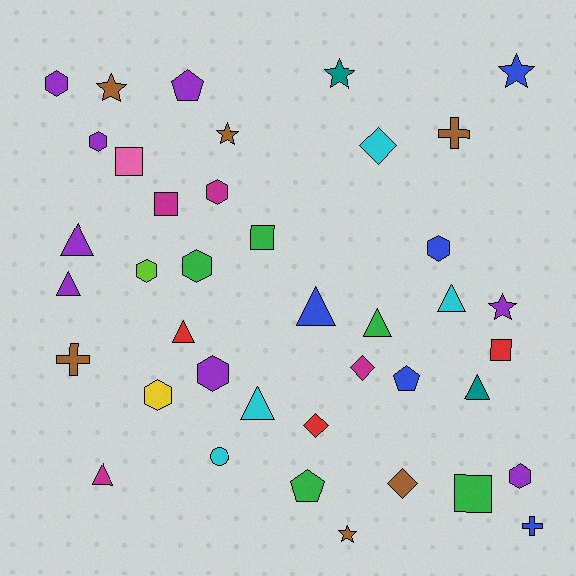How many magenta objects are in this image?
There are 4 magenta objects.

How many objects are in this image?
There are 40 objects.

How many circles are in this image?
There is 1 circle.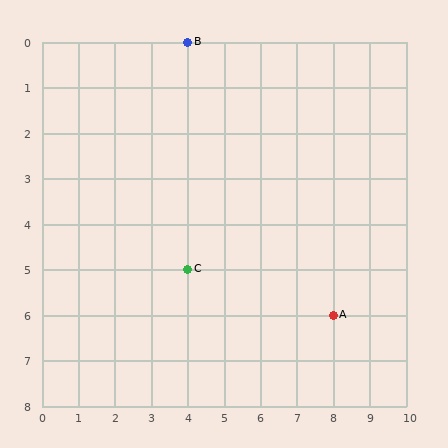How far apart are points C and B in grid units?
Points C and B are 5 rows apart.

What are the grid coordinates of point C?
Point C is at grid coordinates (4, 5).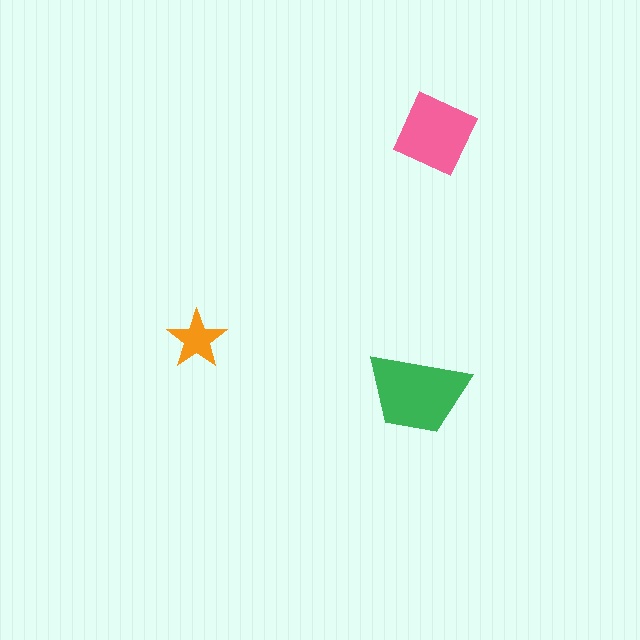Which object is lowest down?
The green trapezoid is bottommost.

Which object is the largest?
The green trapezoid.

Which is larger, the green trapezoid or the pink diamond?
The green trapezoid.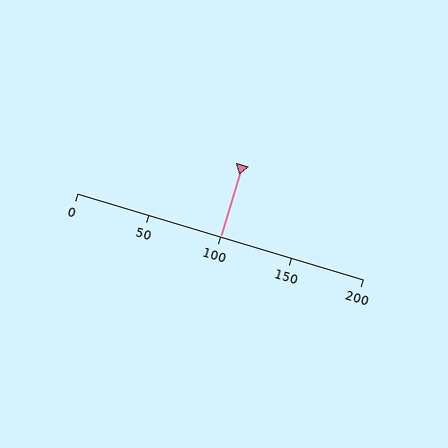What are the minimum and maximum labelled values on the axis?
The axis runs from 0 to 200.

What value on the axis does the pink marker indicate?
The marker indicates approximately 100.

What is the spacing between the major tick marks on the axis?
The major ticks are spaced 50 apart.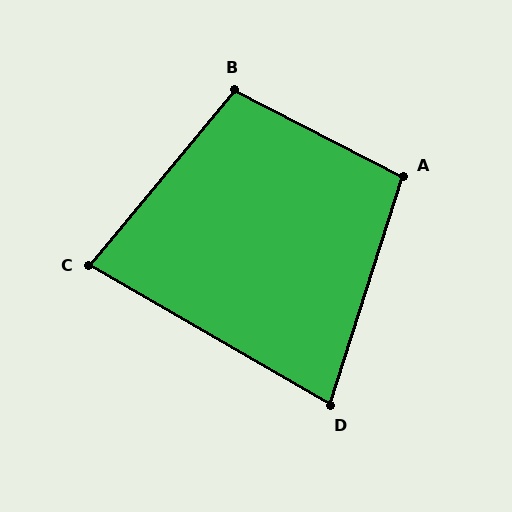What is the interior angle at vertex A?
Approximately 100 degrees (obtuse).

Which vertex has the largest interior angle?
B, at approximately 103 degrees.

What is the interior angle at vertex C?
Approximately 80 degrees (acute).